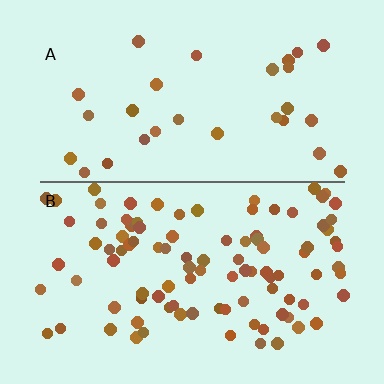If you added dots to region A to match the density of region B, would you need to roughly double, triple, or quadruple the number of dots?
Approximately triple.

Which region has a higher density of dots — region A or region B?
B (the bottom).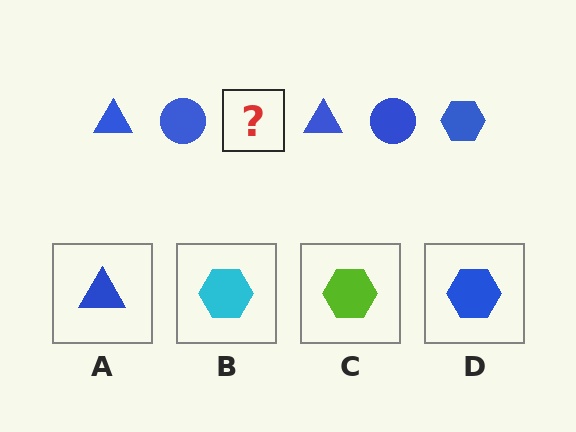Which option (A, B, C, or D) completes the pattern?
D.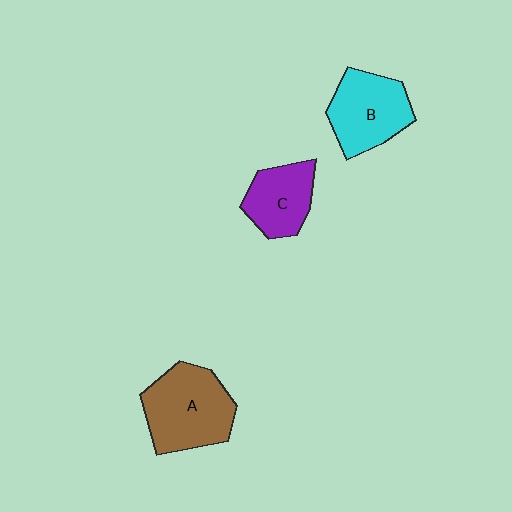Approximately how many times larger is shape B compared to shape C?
Approximately 1.3 times.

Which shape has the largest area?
Shape A (brown).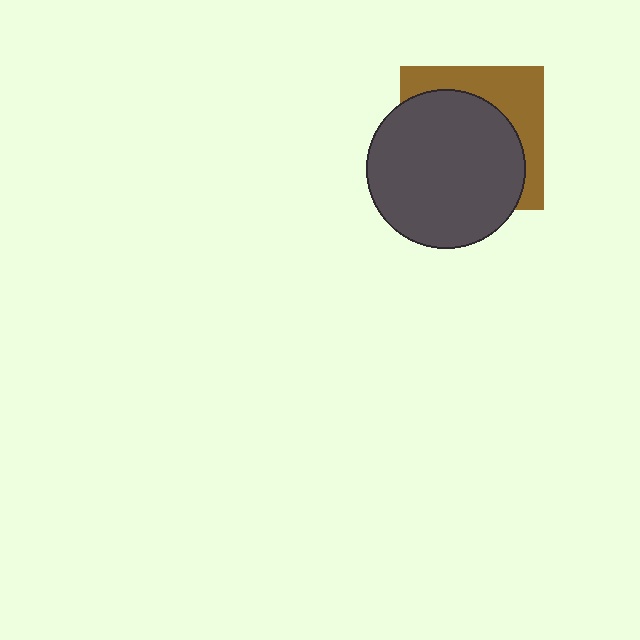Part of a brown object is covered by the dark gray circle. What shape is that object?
It is a square.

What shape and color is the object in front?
The object in front is a dark gray circle.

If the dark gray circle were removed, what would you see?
You would see the complete brown square.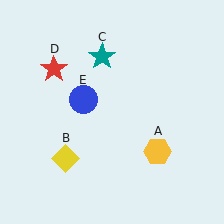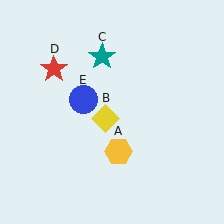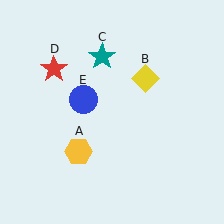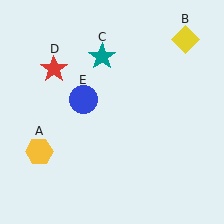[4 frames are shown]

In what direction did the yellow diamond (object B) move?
The yellow diamond (object B) moved up and to the right.